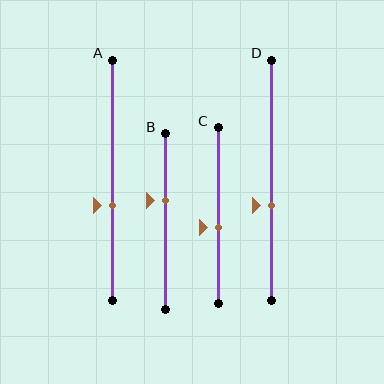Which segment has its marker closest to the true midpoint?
Segment C has its marker closest to the true midpoint.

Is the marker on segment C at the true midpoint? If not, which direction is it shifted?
No, the marker on segment C is shifted downward by about 7% of the segment length.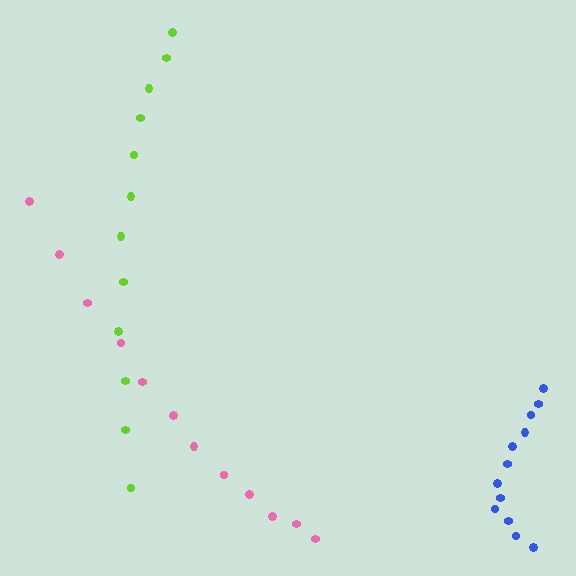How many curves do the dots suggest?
There are 3 distinct paths.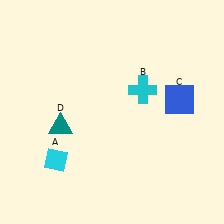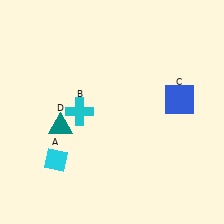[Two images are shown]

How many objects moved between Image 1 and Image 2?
1 object moved between the two images.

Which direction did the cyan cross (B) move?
The cyan cross (B) moved left.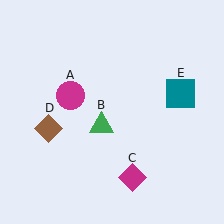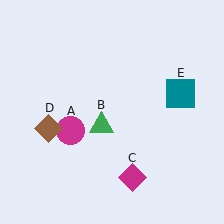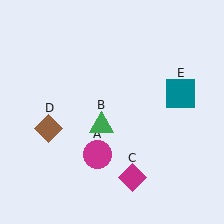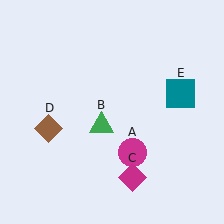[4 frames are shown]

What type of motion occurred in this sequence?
The magenta circle (object A) rotated counterclockwise around the center of the scene.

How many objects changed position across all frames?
1 object changed position: magenta circle (object A).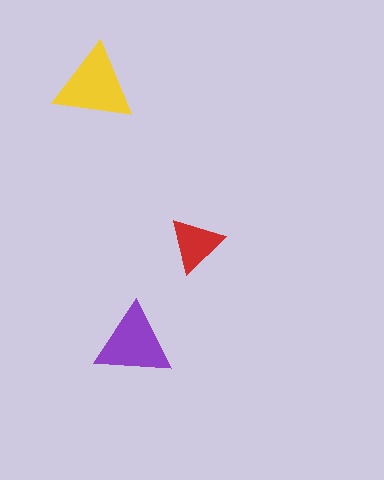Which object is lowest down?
The purple triangle is bottommost.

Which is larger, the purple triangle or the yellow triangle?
The yellow one.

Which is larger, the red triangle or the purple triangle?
The purple one.